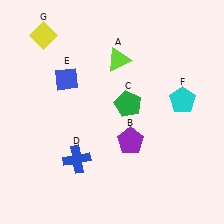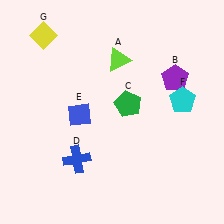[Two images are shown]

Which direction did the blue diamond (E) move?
The blue diamond (E) moved down.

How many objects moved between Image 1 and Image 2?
2 objects moved between the two images.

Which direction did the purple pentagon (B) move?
The purple pentagon (B) moved up.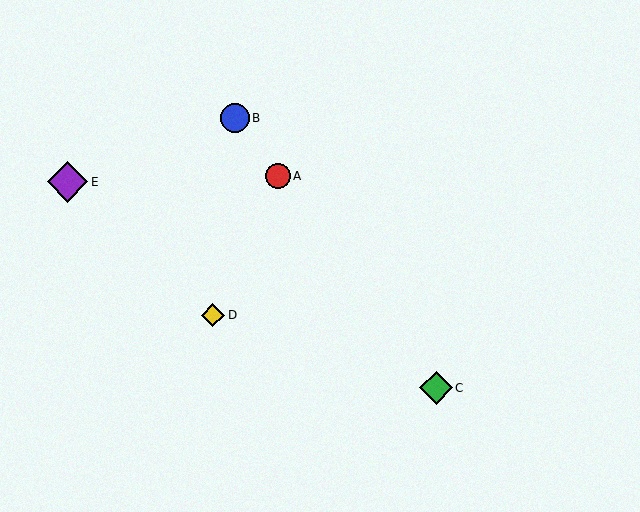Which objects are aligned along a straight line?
Objects A, B, C are aligned along a straight line.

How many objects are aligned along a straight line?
3 objects (A, B, C) are aligned along a straight line.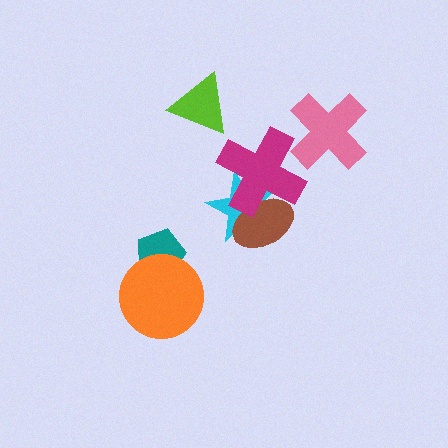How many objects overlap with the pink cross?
0 objects overlap with the pink cross.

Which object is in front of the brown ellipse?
The magenta cross is in front of the brown ellipse.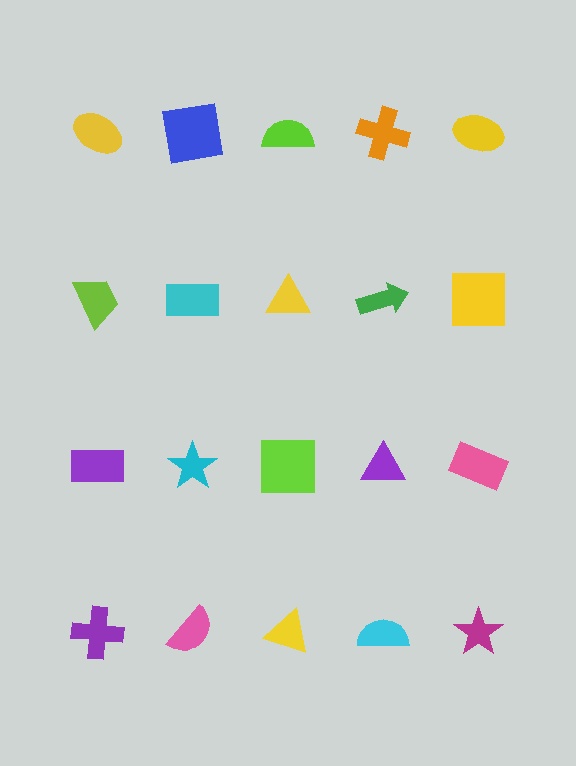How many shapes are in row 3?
5 shapes.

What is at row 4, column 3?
A yellow triangle.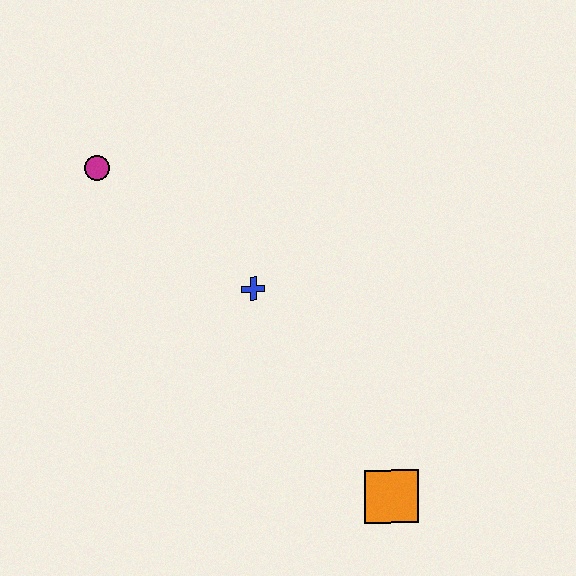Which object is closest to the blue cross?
The magenta circle is closest to the blue cross.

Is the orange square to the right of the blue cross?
Yes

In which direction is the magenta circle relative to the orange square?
The magenta circle is above the orange square.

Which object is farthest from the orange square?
The magenta circle is farthest from the orange square.